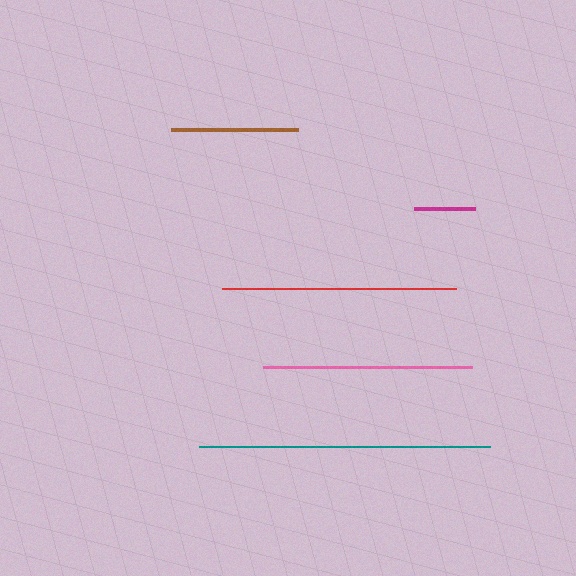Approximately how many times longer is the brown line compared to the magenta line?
The brown line is approximately 2.1 times the length of the magenta line.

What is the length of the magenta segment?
The magenta segment is approximately 61 pixels long.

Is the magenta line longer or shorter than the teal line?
The teal line is longer than the magenta line.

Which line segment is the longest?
The teal line is the longest at approximately 291 pixels.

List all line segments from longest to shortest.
From longest to shortest: teal, red, pink, brown, magenta.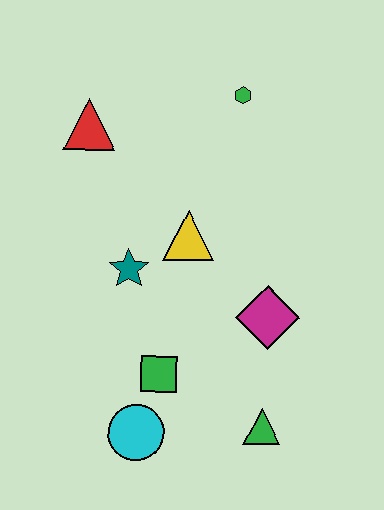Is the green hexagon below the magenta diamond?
No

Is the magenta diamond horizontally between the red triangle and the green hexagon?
No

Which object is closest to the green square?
The cyan circle is closest to the green square.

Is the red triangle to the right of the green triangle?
No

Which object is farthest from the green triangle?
The red triangle is farthest from the green triangle.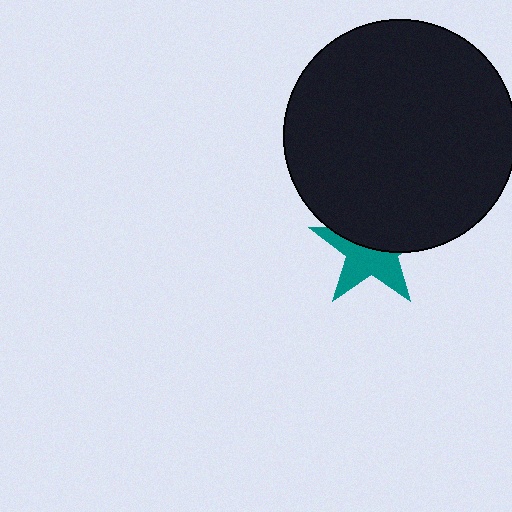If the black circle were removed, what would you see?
You would see the complete teal star.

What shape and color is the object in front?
The object in front is a black circle.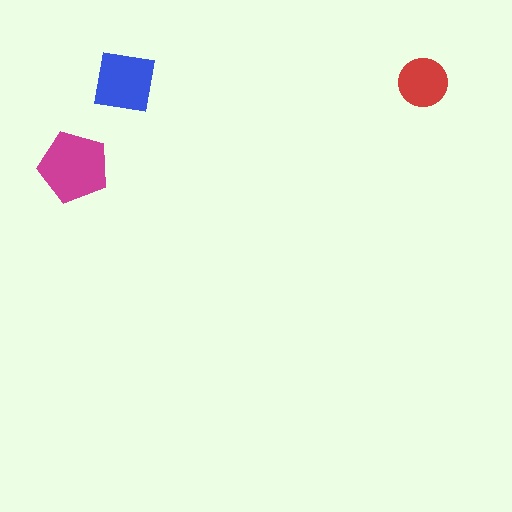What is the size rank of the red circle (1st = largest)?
3rd.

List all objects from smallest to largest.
The red circle, the blue square, the magenta pentagon.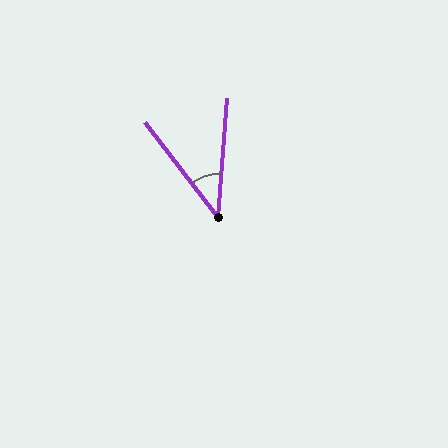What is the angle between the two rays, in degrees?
Approximately 41 degrees.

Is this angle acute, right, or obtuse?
It is acute.